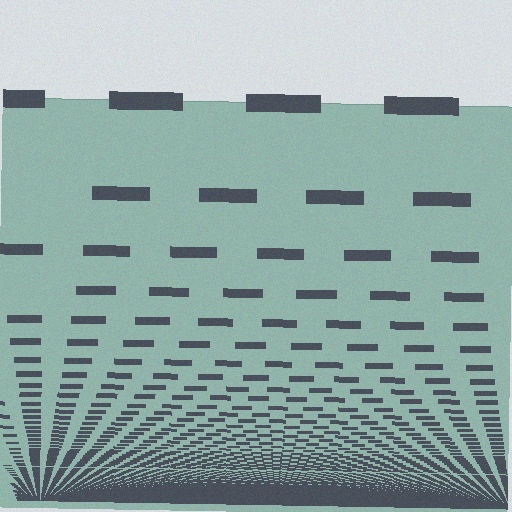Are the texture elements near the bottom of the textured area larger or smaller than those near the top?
Smaller. The gradient is inverted — elements near the bottom are smaller and denser.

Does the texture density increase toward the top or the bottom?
Density increases toward the bottom.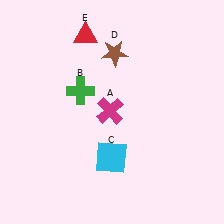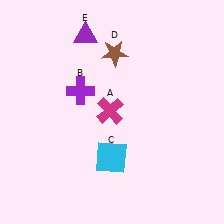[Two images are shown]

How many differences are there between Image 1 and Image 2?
There are 2 differences between the two images.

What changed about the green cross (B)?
In Image 1, B is green. In Image 2, it changed to purple.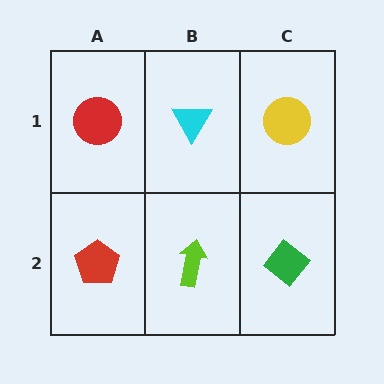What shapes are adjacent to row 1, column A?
A red pentagon (row 2, column A), a cyan triangle (row 1, column B).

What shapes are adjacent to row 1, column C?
A green diamond (row 2, column C), a cyan triangle (row 1, column B).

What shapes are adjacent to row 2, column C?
A yellow circle (row 1, column C), a lime arrow (row 2, column B).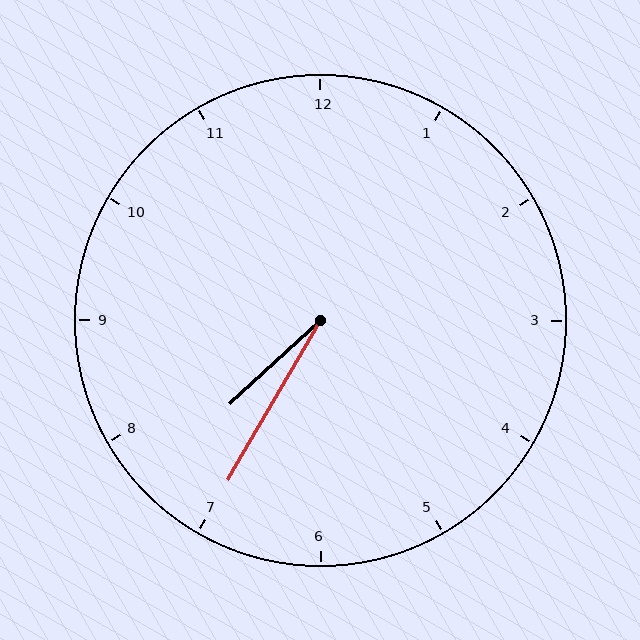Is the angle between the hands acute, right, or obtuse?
It is acute.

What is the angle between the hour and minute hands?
Approximately 18 degrees.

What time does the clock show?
7:35.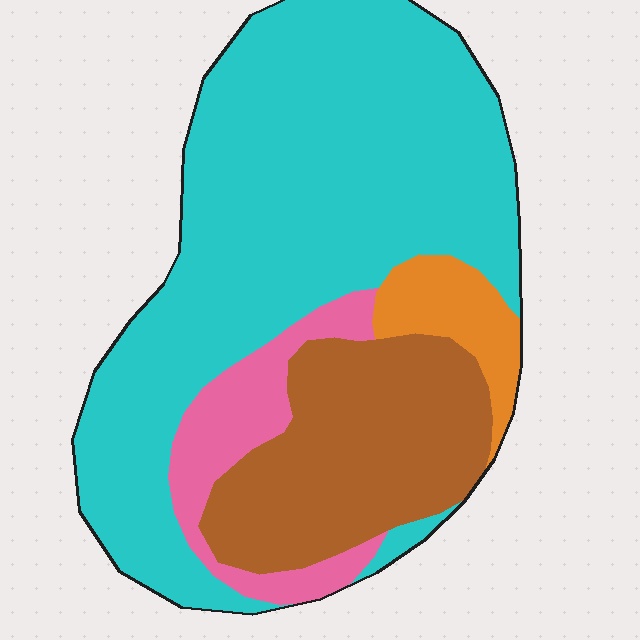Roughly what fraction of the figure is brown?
Brown takes up about one quarter (1/4) of the figure.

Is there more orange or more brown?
Brown.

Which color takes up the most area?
Cyan, at roughly 60%.